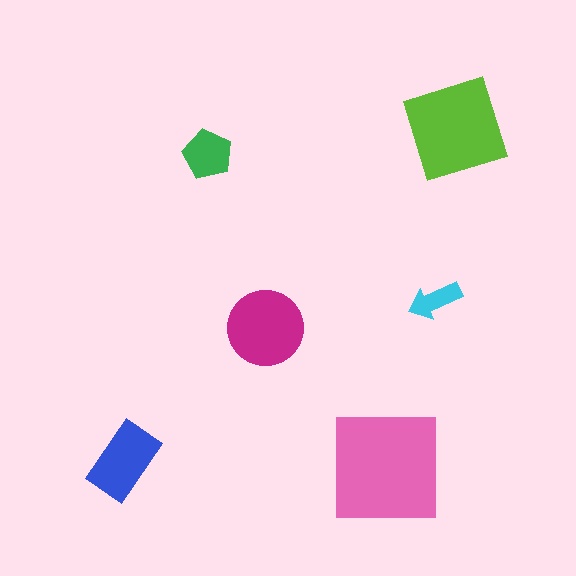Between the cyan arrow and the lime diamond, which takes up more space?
The lime diamond.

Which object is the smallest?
The cyan arrow.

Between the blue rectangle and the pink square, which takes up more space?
The pink square.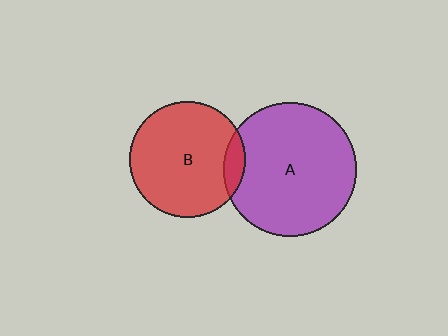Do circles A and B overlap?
Yes.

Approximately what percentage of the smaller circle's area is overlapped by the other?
Approximately 10%.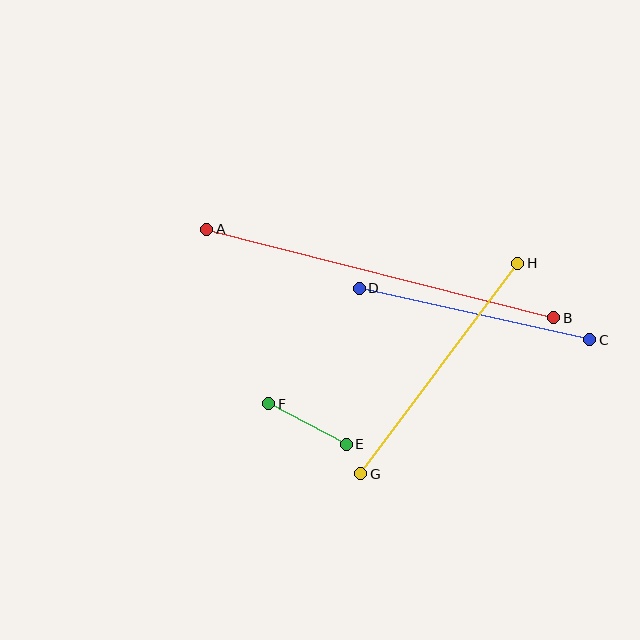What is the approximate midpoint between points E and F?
The midpoint is at approximately (307, 424) pixels.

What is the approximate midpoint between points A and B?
The midpoint is at approximately (380, 274) pixels.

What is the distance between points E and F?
The distance is approximately 88 pixels.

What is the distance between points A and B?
The distance is approximately 358 pixels.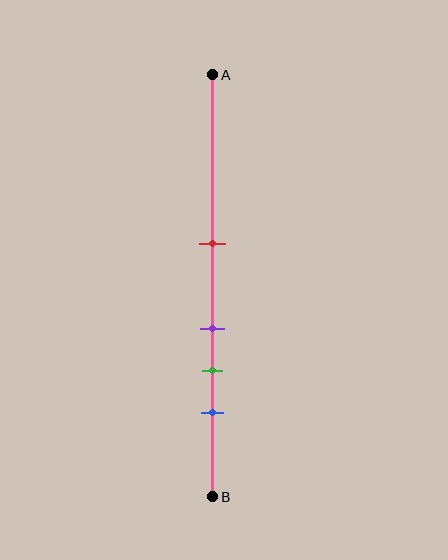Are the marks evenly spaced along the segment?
No, the marks are not evenly spaced.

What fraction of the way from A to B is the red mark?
The red mark is approximately 40% (0.4) of the way from A to B.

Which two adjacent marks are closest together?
The purple and green marks are the closest adjacent pair.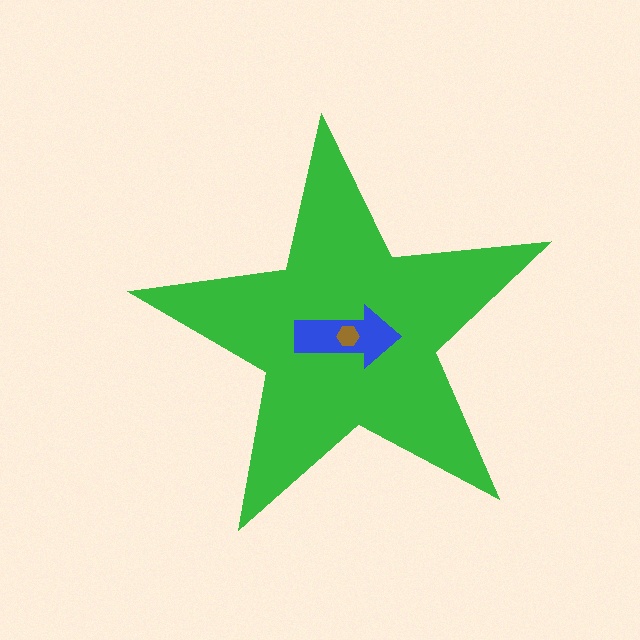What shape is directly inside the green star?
The blue arrow.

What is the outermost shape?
The green star.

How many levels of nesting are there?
3.